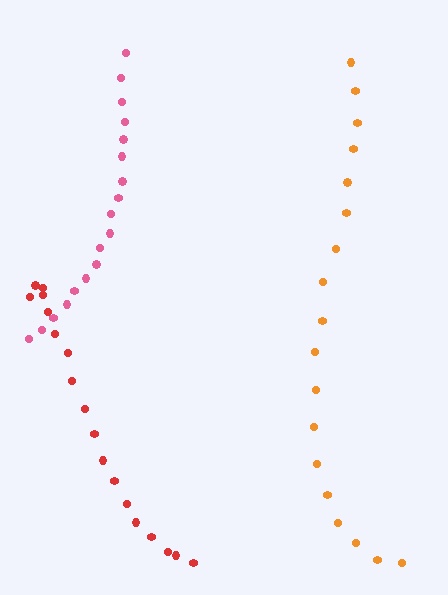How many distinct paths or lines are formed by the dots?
There are 3 distinct paths.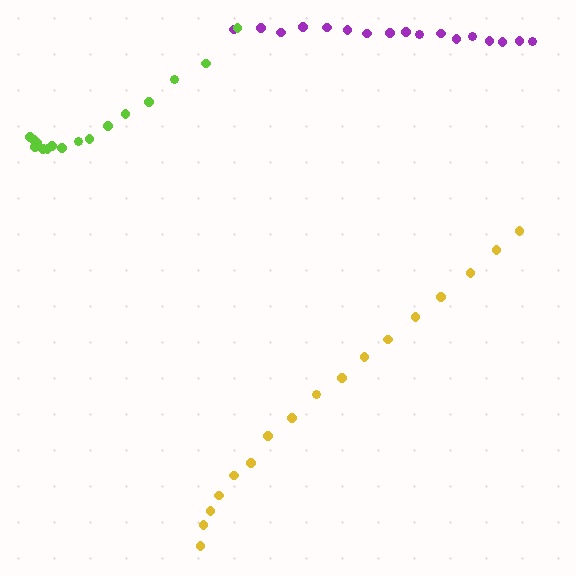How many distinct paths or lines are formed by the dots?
There are 3 distinct paths.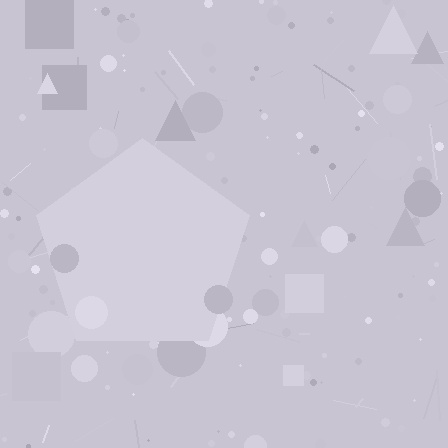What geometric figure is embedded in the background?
A pentagon is embedded in the background.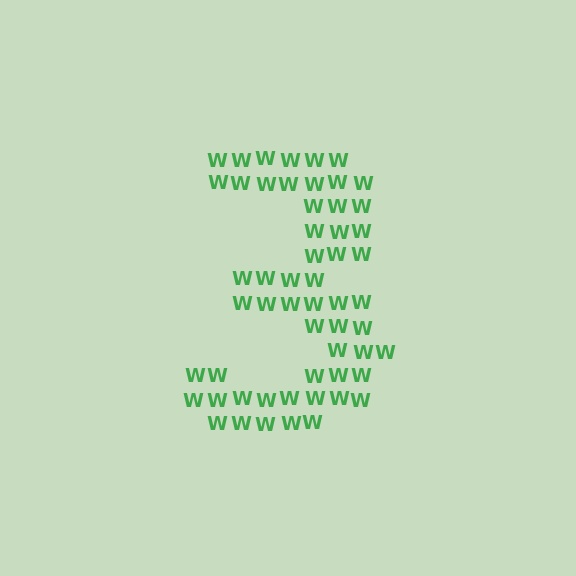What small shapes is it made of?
It is made of small letter W's.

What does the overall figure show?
The overall figure shows the digit 3.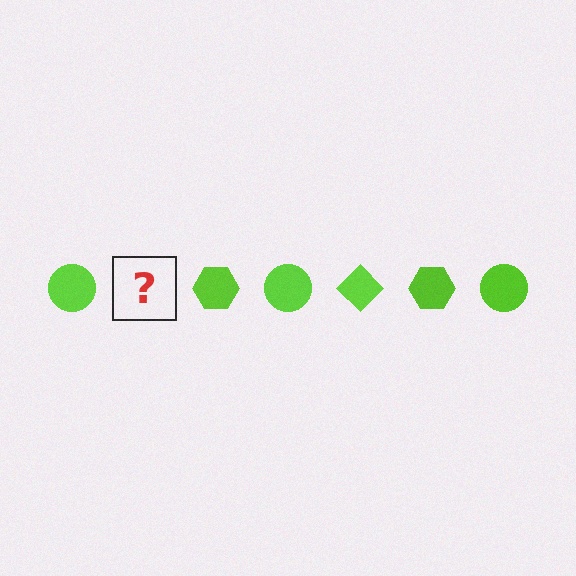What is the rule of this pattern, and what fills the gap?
The rule is that the pattern cycles through circle, diamond, hexagon shapes in lime. The gap should be filled with a lime diamond.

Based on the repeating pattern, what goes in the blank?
The blank should be a lime diamond.